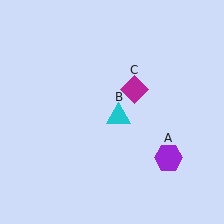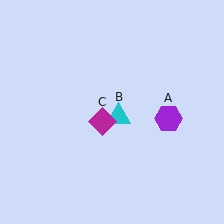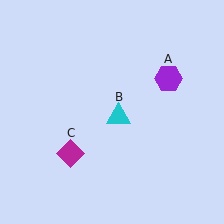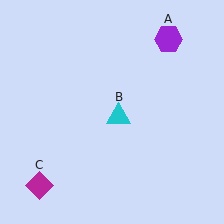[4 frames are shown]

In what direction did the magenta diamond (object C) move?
The magenta diamond (object C) moved down and to the left.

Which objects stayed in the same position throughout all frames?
Cyan triangle (object B) remained stationary.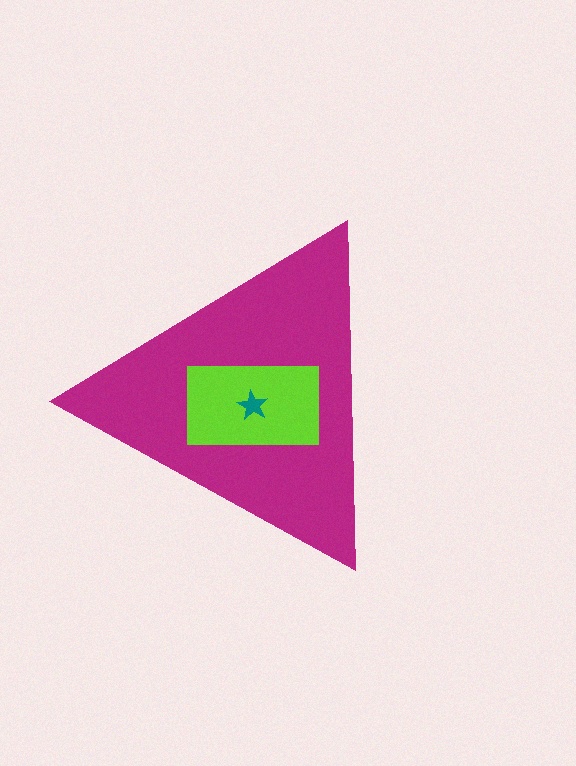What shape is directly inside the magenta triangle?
The lime rectangle.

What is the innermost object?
The teal star.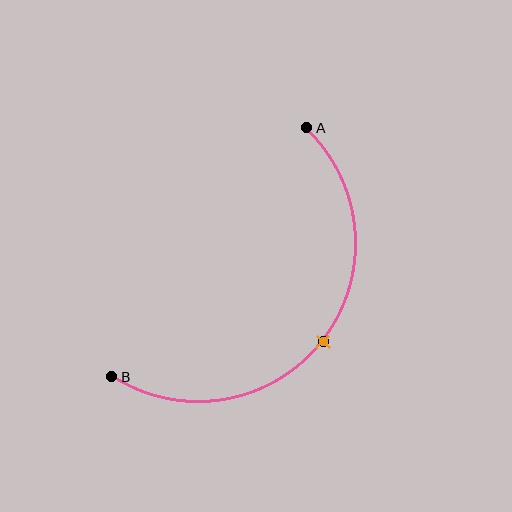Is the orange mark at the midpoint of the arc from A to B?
Yes. The orange mark lies on the arc at equal arc-length from both A and B — it is the arc midpoint.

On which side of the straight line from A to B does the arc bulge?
The arc bulges below and to the right of the straight line connecting A and B.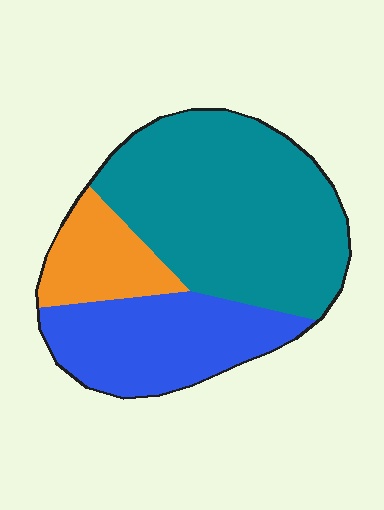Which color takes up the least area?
Orange, at roughly 15%.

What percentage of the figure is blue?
Blue takes up about one third (1/3) of the figure.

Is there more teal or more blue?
Teal.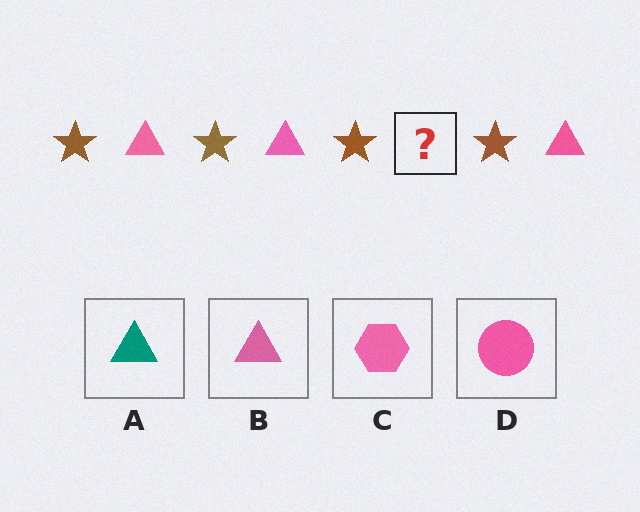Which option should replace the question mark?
Option B.